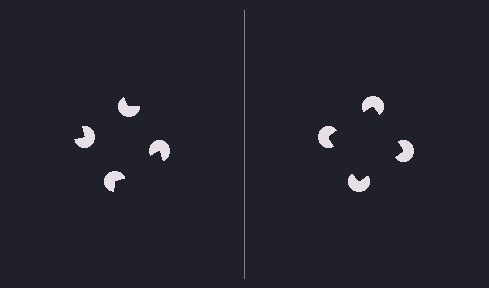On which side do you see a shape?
An illusory square appears on the right side. On the left side the wedge cuts are rotated, so no coherent shape forms.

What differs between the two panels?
The pac-man discs are positioned identically on both sides; only the wedge orientations differ. On the right they align to a square; on the left they are misaligned.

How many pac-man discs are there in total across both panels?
8 — 4 on each side.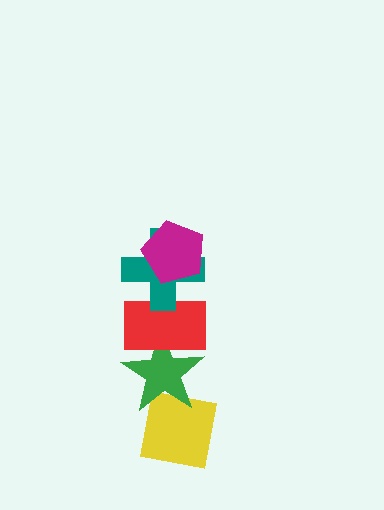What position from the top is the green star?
The green star is 4th from the top.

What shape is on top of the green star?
The red rectangle is on top of the green star.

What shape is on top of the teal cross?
The magenta pentagon is on top of the teal cross.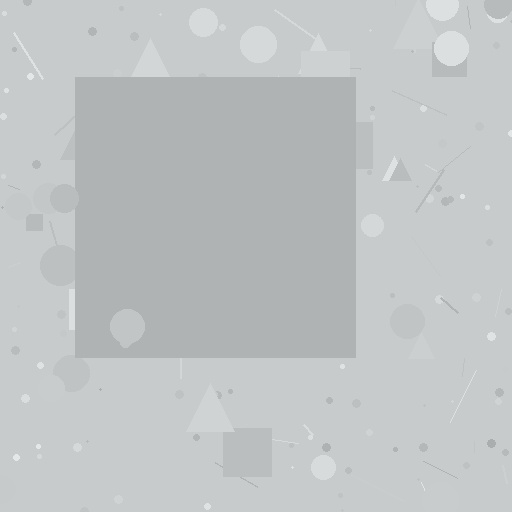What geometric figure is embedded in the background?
A square is embedded in the background.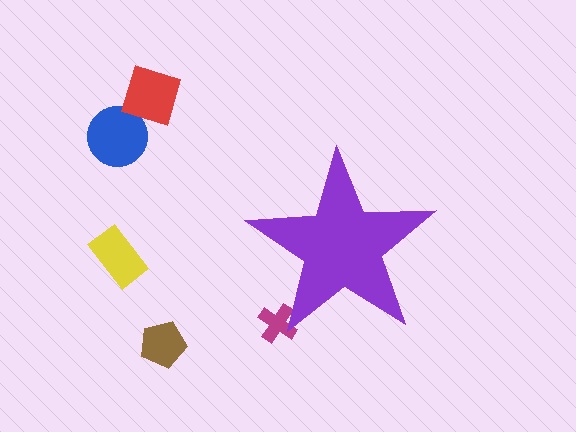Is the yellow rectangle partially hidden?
No, the yellow rectangle is fully visible.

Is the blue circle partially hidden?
No, the blue circle is fully visible.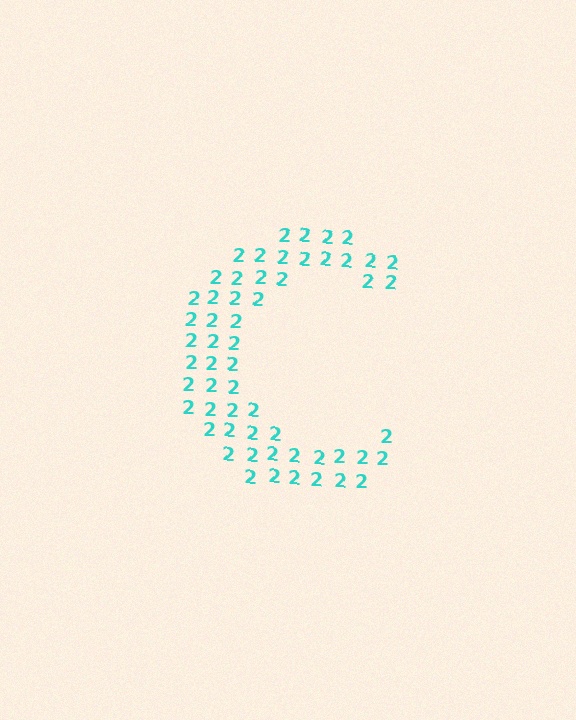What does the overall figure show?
The overall figure shows the letter C.